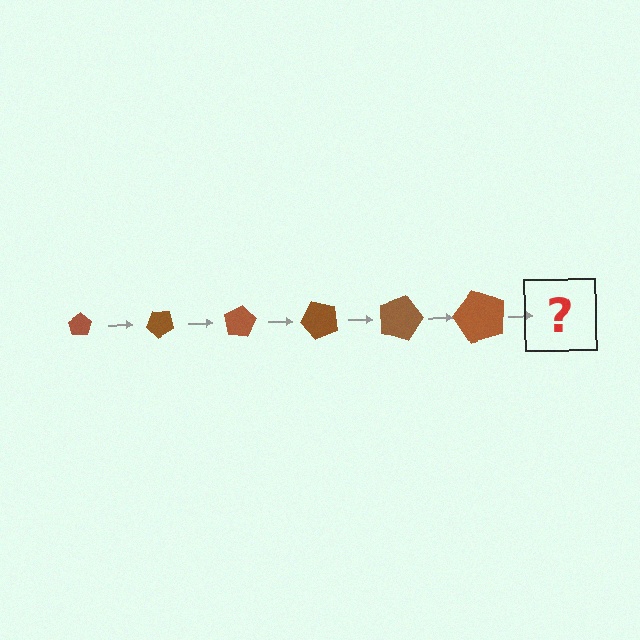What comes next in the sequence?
The next element should be a pentagon, larger than the previous one and rotated 240 degrees from the start.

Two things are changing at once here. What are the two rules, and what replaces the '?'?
The two rules are that the pentagon grows larger each step and it rotates 40 degrees each step. The '?' should be a pentagon, larger than the previous one and rotated 240 degrees from the start.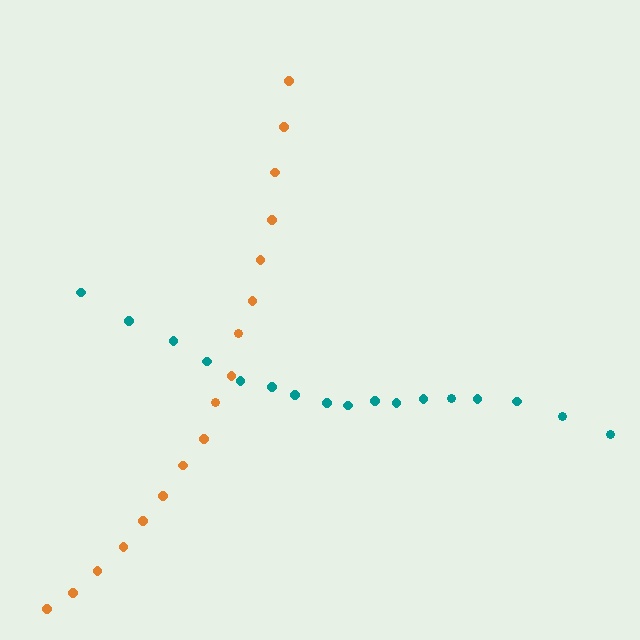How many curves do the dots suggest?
There are 2 distinct paths.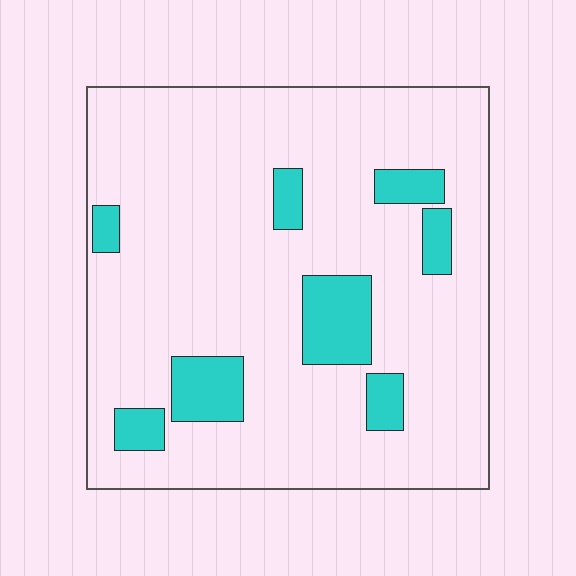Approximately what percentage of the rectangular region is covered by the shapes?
Approximately 15%.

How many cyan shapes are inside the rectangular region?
8.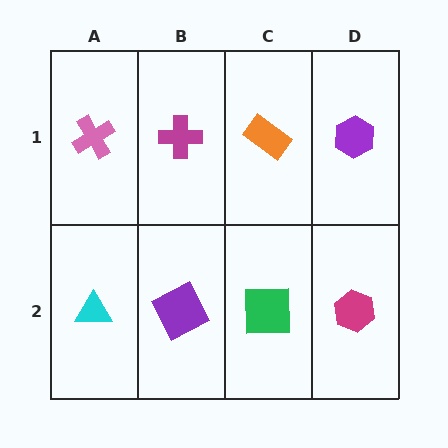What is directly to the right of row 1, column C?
A purple hexagon.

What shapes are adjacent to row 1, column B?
A purple square (row 2, column B), a pink cross (row 1, column A), an orange rectangle (row 1, column C).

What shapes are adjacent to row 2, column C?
An orange rectangle (row 1, column C), a purple square (row 2, column B), a magenta hexagon (row 2, column D).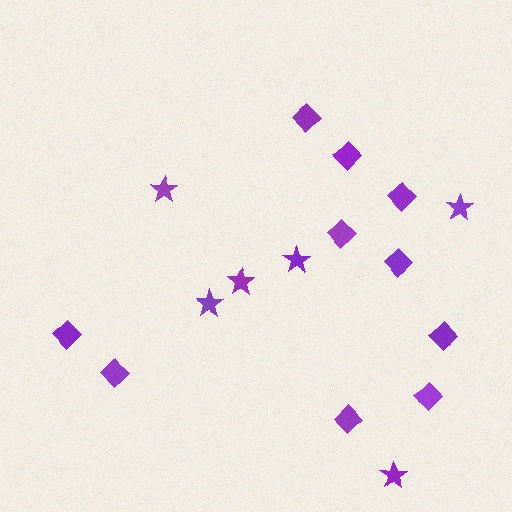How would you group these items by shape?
There are 2 groups: one group of diamonds (10) and one group of stars (6).